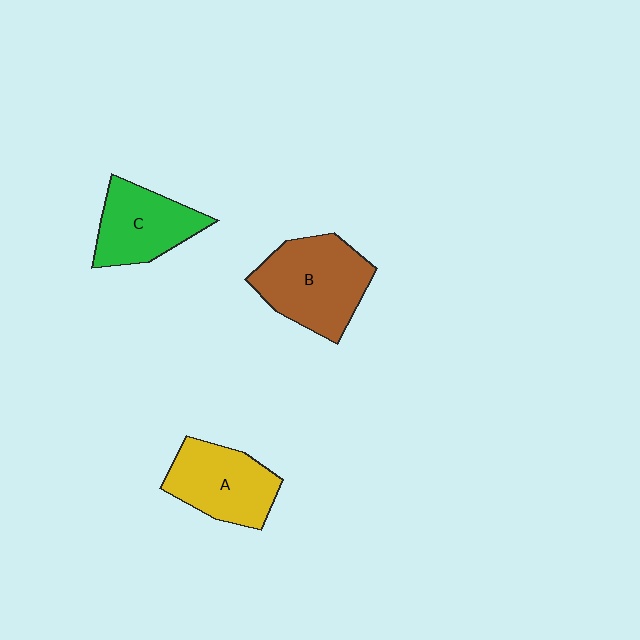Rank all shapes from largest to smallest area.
From largest to smallest: B (brown), A (yellow), C (green).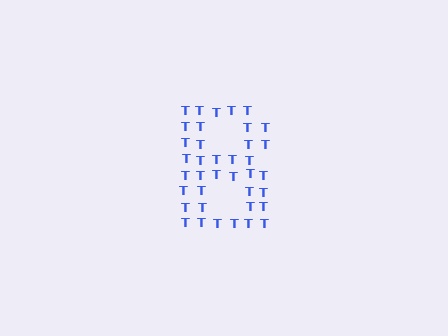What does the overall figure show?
The overall figure shows the letter B.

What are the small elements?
The small elements are letter T's.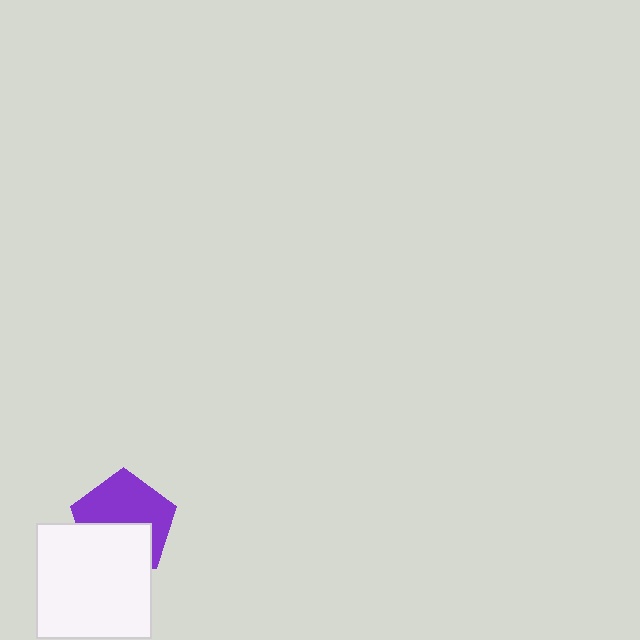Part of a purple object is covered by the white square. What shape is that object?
It is a pentagon.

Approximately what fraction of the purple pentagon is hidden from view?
Roughly 42% of the purple pentagon is hidden behind the white square.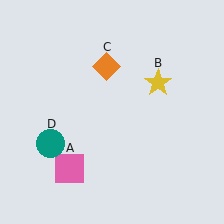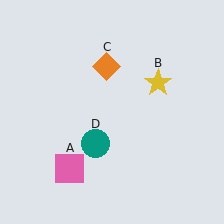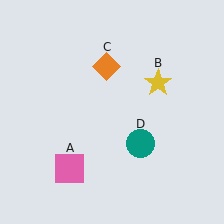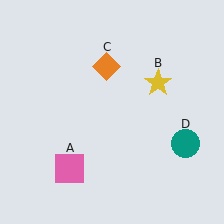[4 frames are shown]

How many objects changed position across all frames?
1 object changed position: teal circle (object D).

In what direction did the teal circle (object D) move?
The teal circle (object D) moved right.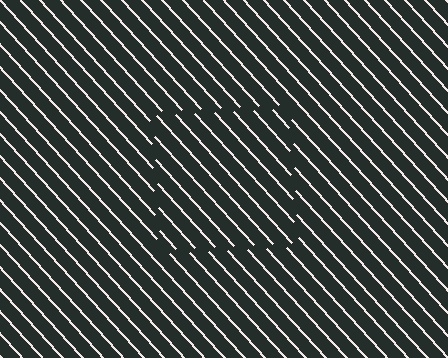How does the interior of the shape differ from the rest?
The interior of the shape contains the same grating, shifted by half a period — the contour is defined by the phase discontinuity where line-ends from the inner and outer gratings abut.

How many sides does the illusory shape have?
4 sides — the line-ends trace a square.